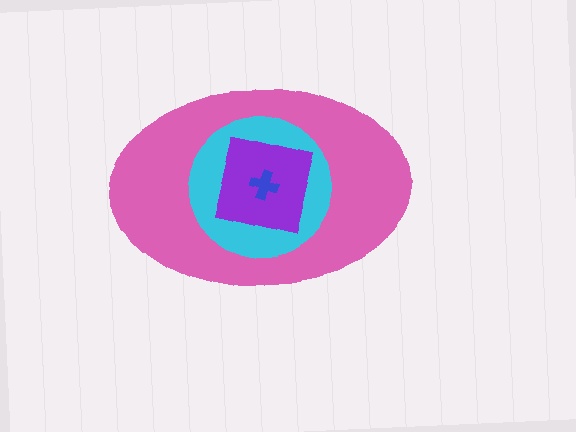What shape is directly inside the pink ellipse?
The cyan circle.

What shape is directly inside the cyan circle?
The purple square.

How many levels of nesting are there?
4.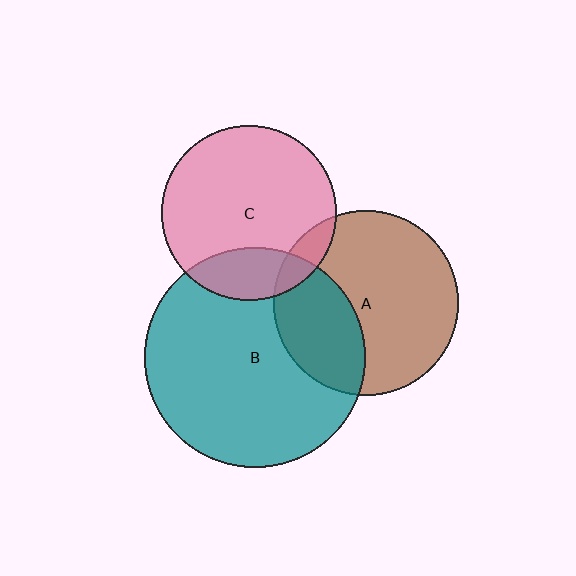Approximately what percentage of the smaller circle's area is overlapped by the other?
Approximately 35%.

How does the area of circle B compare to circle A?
Approximately 1.4 times.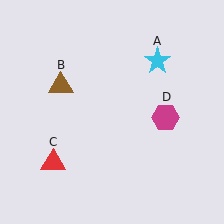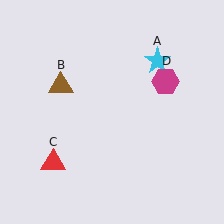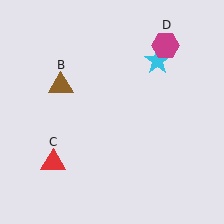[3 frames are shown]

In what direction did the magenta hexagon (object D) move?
The magenta hexagon (object D) moved up.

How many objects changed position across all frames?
1 object changed position: magenta hexagon (object D).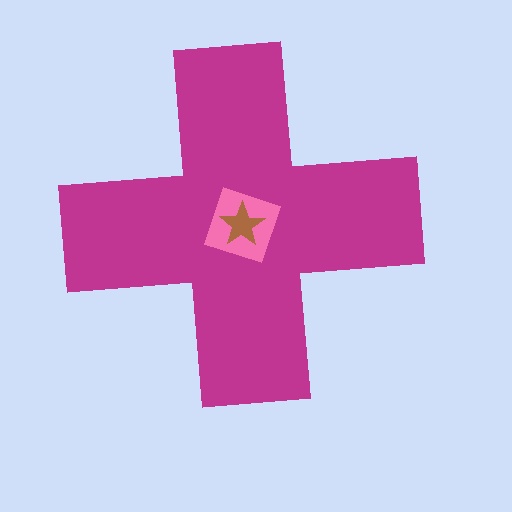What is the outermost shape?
The magenta cross.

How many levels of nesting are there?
3.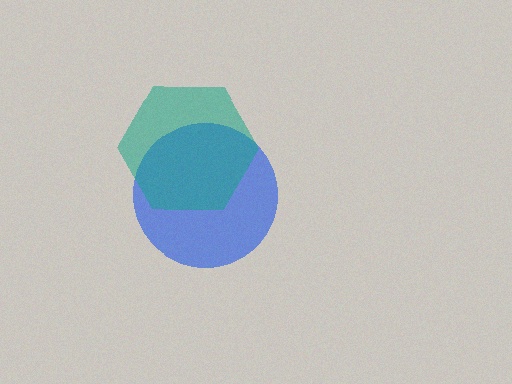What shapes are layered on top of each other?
The layered shapes are: a blue circle, a teal hexagon.